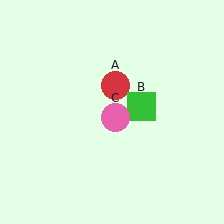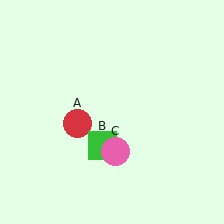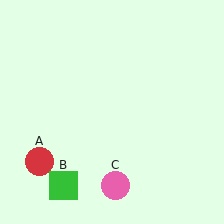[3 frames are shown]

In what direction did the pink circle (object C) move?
The pink circle (object C) moved down.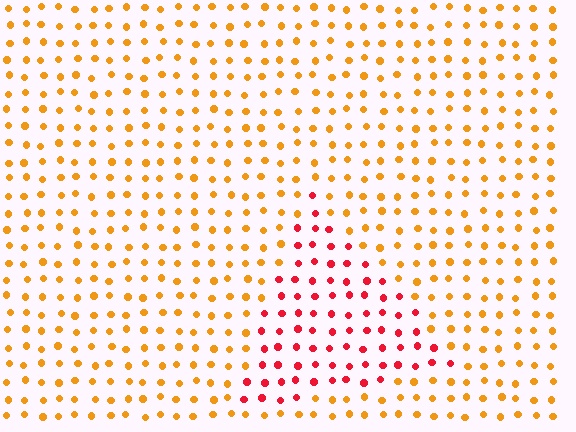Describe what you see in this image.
The image is filled with small orange elements in a uniform arrangement. A triangle-shaped region is visible where the elements are tinted to a slightly different hue, forming a subtle color boundary.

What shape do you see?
I see a triangle.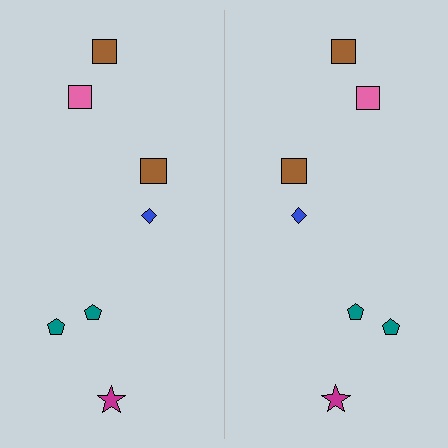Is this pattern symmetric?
Yes, this pattern has bilateral (reflection) symmetry.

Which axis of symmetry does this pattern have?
The pattern has a vertical axis of symmetry running through the center of the image.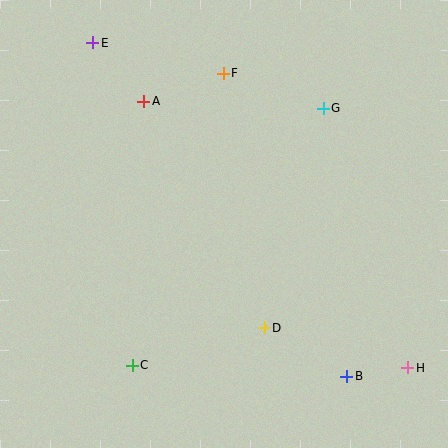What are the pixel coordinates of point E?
Point E is at (93, 43).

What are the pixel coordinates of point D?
Point D is at (264, 328).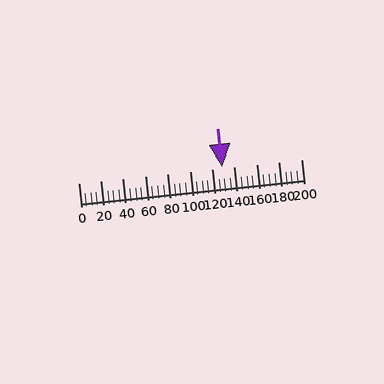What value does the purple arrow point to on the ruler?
The purple arrow points to approximately 129.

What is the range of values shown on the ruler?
The ruler shows values from 0 to 200.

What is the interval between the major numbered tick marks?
The major tick marks are spaced 20 units apart.